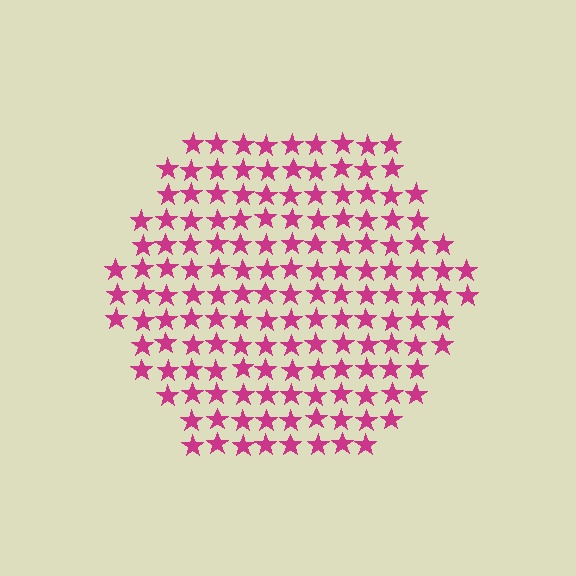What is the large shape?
The large shape is a hexagon.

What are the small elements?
The small elements are stars.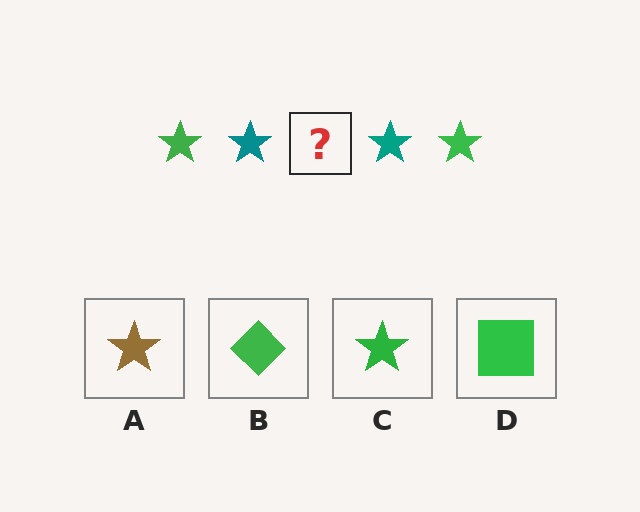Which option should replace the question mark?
Option C.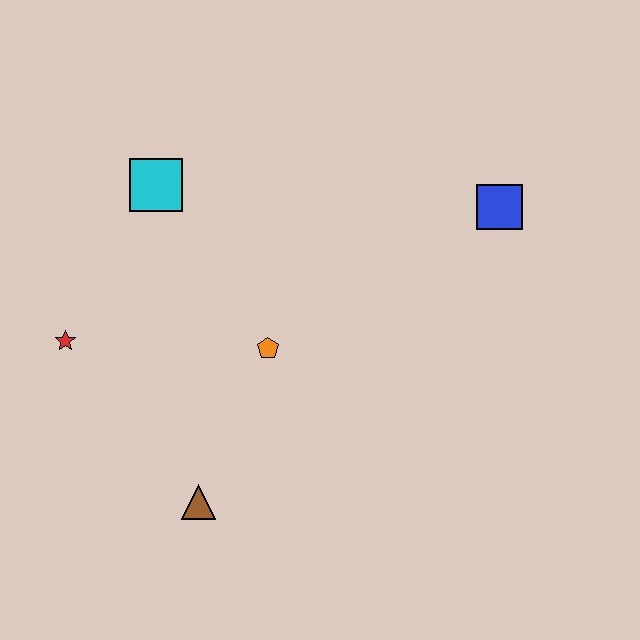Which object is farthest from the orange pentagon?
The blue square is farthest from the orange pentagon.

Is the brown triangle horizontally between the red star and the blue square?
Yes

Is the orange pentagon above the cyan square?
No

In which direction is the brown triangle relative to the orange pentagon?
The brown triangle is below the orange pentagon.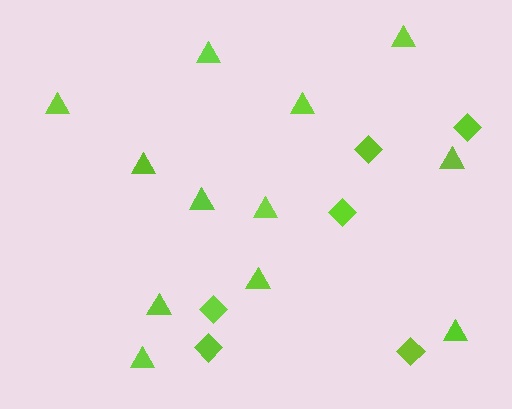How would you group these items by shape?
There are 2 groups: one group of triangles (12) and one group of diamonds (6).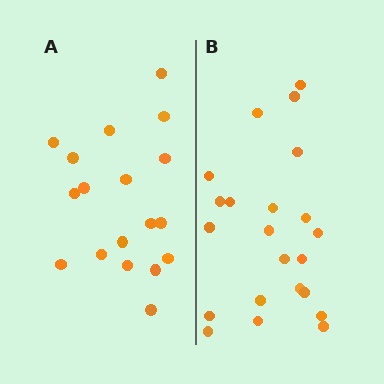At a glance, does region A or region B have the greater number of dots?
Region B (the right region) has more dots.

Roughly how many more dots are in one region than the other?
Region B has about 4 more dots than region A.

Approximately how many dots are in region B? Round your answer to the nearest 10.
About 20 dots. (The exact count is 22, which rounds to 20.)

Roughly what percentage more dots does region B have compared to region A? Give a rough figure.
About 20% more.